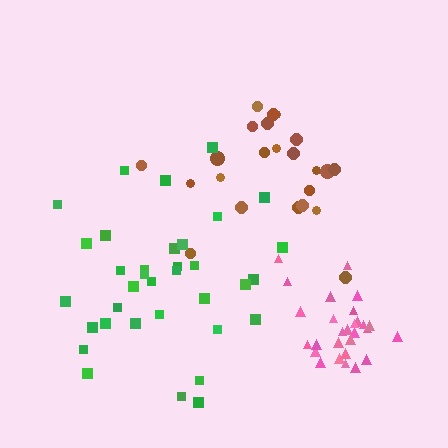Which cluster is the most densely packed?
Pink.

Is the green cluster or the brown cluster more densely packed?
Green.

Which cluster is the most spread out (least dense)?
Brown.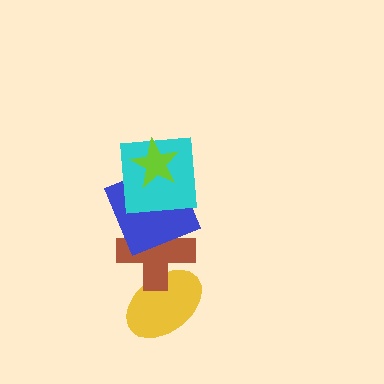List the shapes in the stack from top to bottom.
From top to bottom: the lime star, the cyan square, the blue square, the brown cross, the yellow ellipse.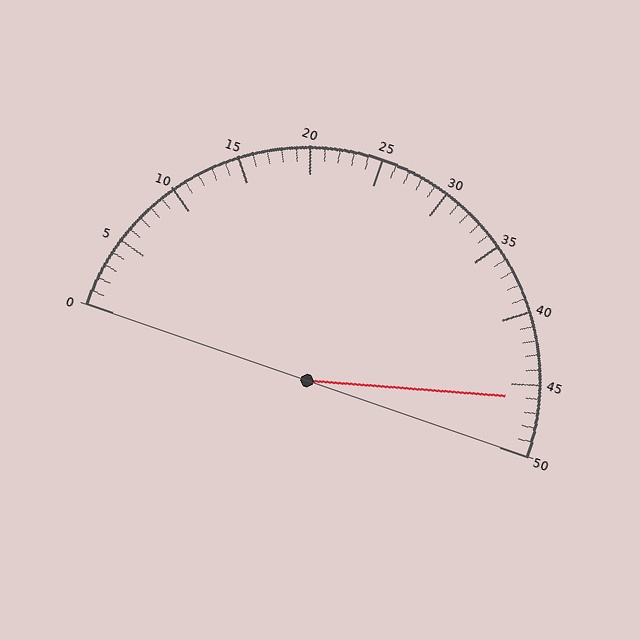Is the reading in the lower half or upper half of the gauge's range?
The reading is in the upper half of the range (0 to 50).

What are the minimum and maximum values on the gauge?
The gauge ranges from 0 to 50.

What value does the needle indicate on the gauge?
The needle indicates approximately 46.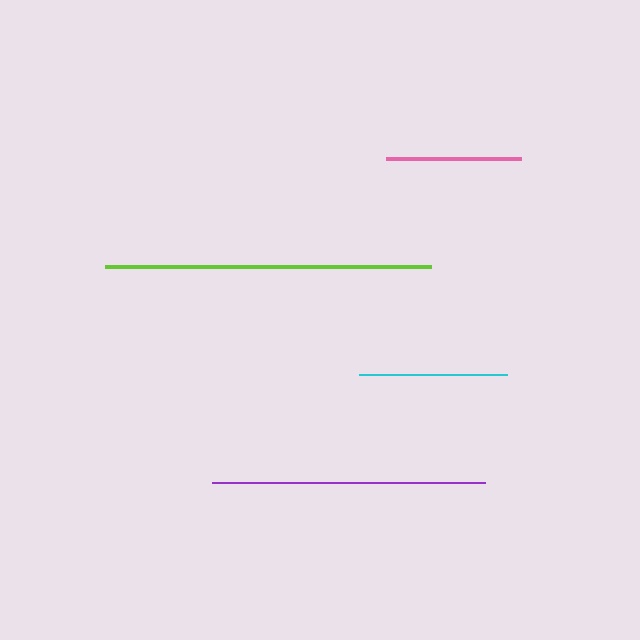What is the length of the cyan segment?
The cyan segment is approximately 149 pixels long.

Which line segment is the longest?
The lime line is the longest at approximately 326 pixels.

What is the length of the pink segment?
The pink segment is approximately 135 pixels long.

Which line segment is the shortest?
The pink line is the shortest at approximately 135 pixels.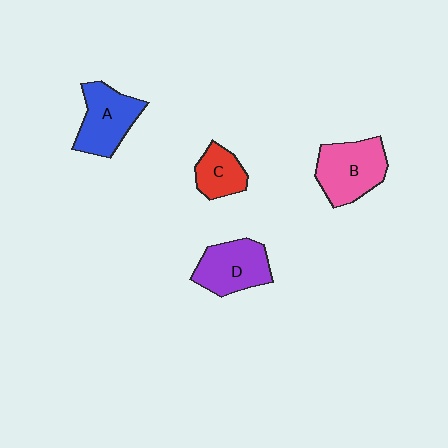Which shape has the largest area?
Shape B (pink).